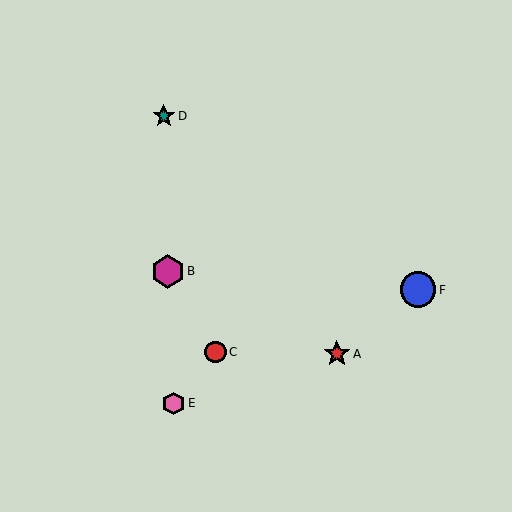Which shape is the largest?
The blue circle (labeled F) is the largest.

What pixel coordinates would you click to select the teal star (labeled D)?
Click at (164, 116) to select the teal star D.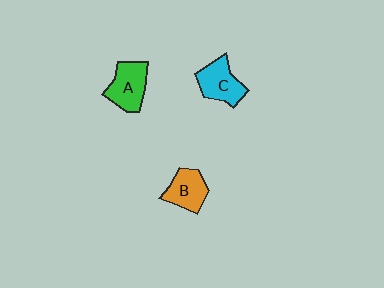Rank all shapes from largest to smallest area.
From largest to smallest: A (green), C (cyan), B (orange).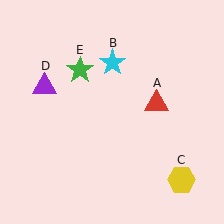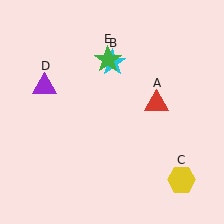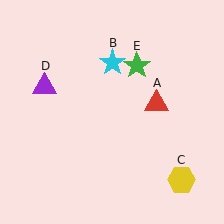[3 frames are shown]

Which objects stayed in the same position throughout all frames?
Red triangle (object A) and cyan star (object B) and yellow hexagon (object C) and purple triangle (object D) remained stationary.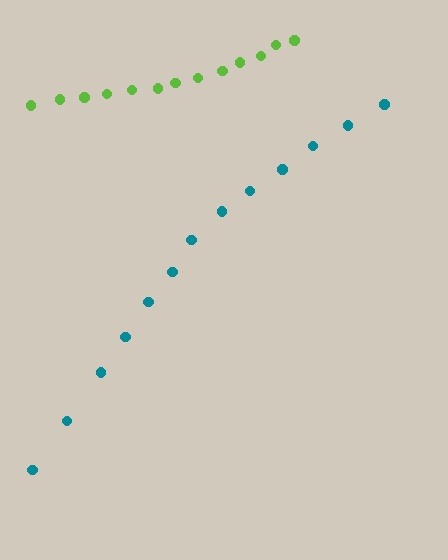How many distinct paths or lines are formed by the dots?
There are 2 distinct paths.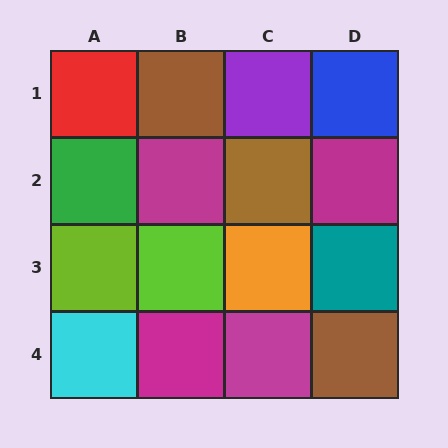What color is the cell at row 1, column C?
Purple.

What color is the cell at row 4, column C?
Magenta.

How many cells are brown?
3 cells are brown.